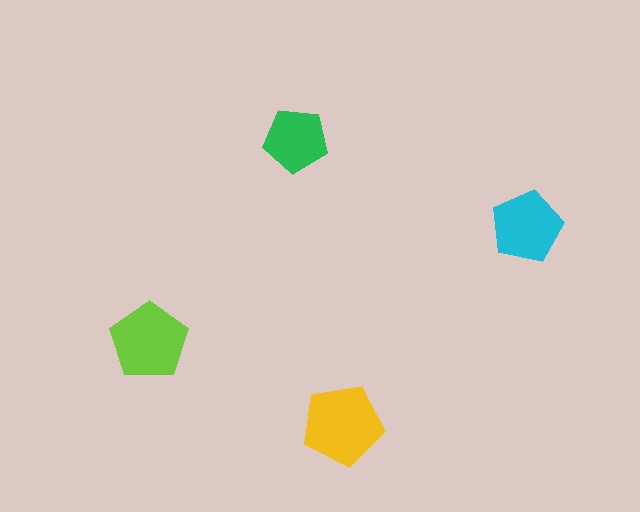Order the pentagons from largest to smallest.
the yellow one, the lime one, the cyan one, the green one.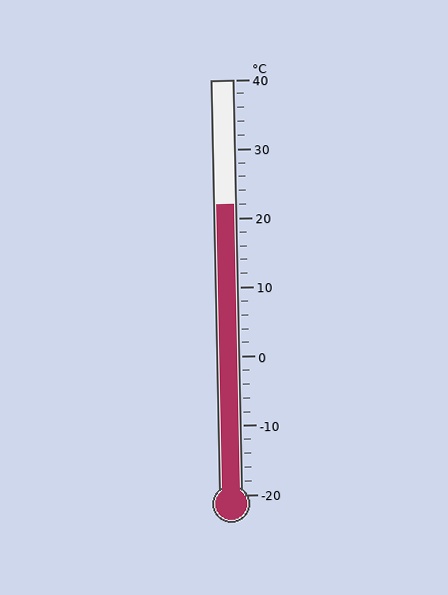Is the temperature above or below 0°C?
The temperature is above 0°C.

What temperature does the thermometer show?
The thermometer shows approximately 22°C.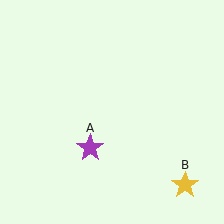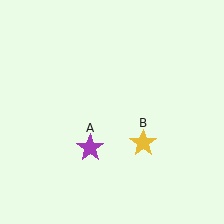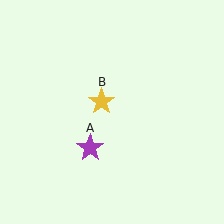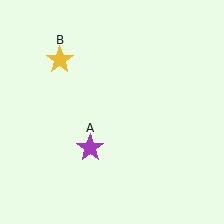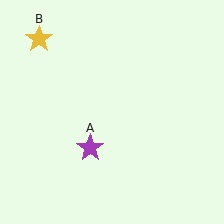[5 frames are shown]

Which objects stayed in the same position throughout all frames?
Purple star (object A) remained stationary.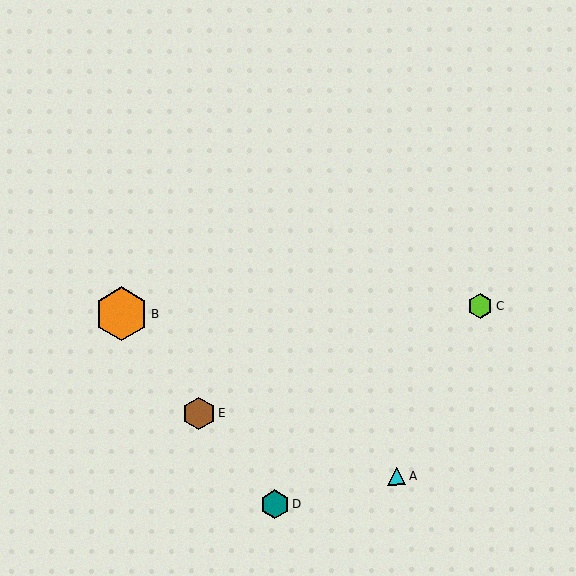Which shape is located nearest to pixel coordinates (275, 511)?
The teal hexagon (labeled D) at (275, 504) is nearest to that location.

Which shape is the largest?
The orange hexagon (labeled B) is the largest.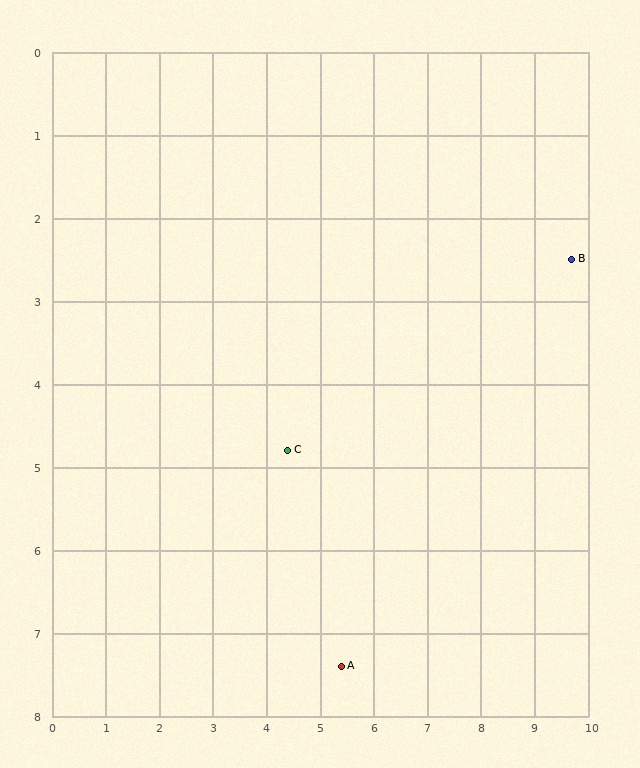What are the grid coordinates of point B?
Point B is at approximately (9.7, 2.5).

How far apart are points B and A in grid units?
Points B and A are about 6.5 grid units apart.